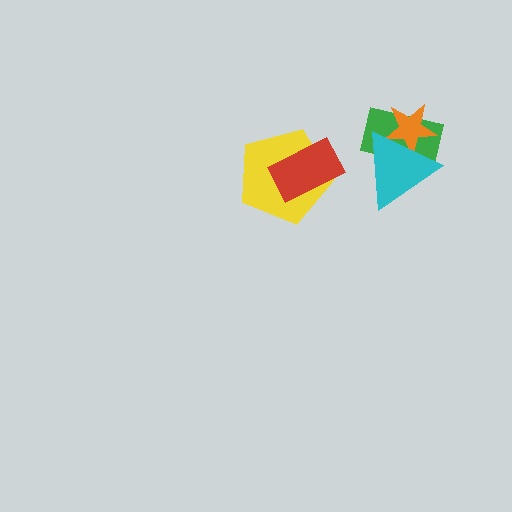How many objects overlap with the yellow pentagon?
1 object overlaps with the yellow pentagon.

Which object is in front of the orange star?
The cyan triangle is in front of the orange star.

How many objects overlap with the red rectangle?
1 object overlaps with the red rectangle.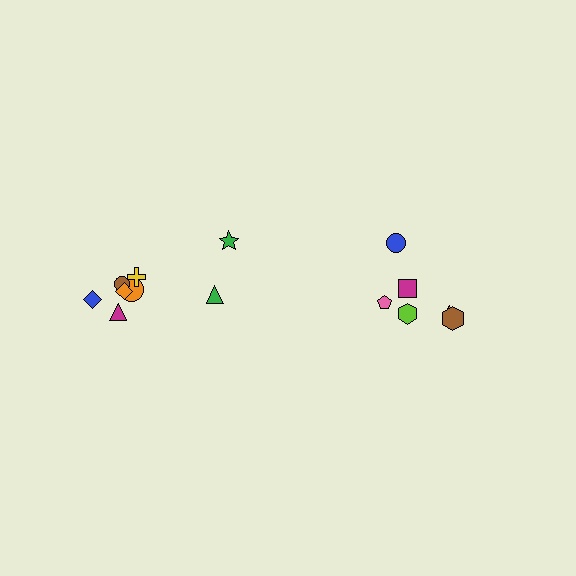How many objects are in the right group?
There are 6 objects.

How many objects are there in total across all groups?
There are 14 objects.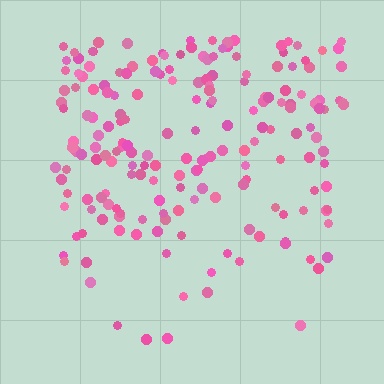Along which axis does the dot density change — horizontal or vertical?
Vertical.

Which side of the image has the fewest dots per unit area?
The bottom.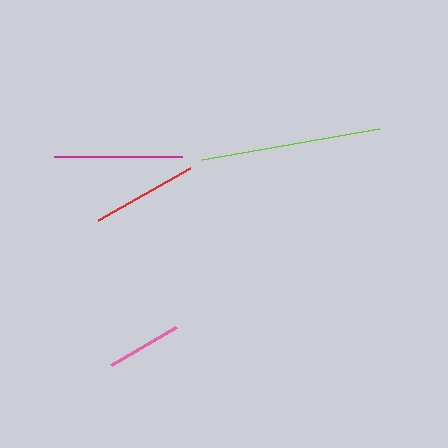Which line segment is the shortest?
The pink line is the shortest at approximately 75 pixels.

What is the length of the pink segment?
The pink segment is approximately 75 pixels long.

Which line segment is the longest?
The lime line is the longest at approximately 180 pixels.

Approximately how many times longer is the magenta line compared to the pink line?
The magenta line is approximately 1.7 times the length of the pink line.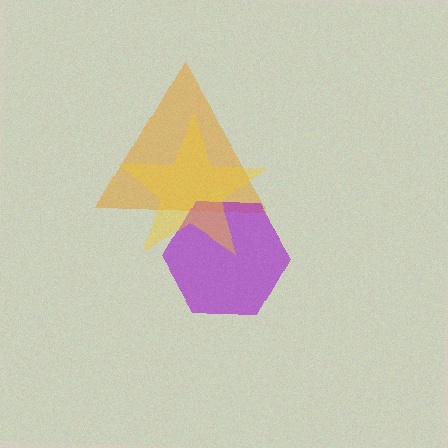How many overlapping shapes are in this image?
There are 3 overlapping shapes in the image.